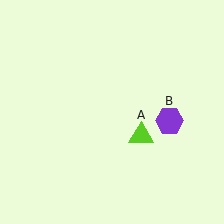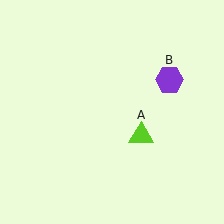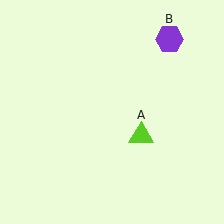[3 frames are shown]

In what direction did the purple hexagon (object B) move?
The purple hexagon (object B) moved up.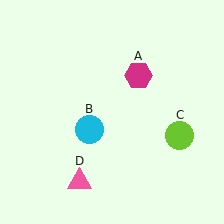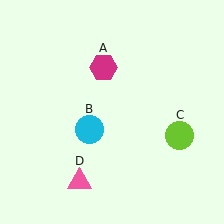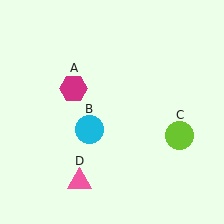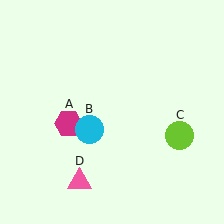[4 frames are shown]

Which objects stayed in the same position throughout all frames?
Cyan circle (object B) and lime circle (object C) and pink triangle (object D) remained stationary.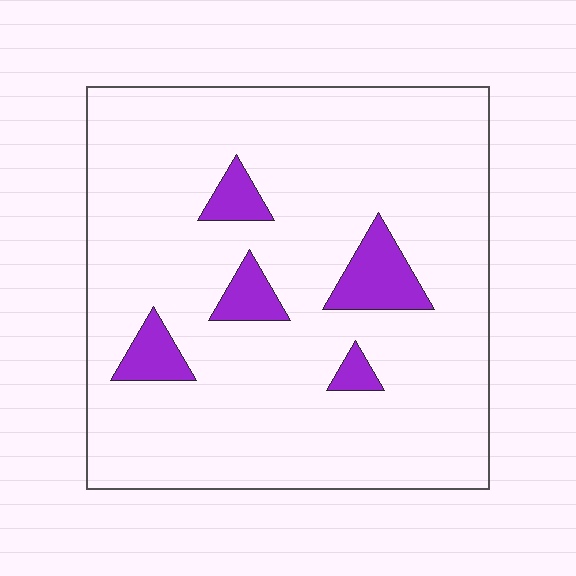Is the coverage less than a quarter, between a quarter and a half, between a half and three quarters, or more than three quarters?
Less than a quarter.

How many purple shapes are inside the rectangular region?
5.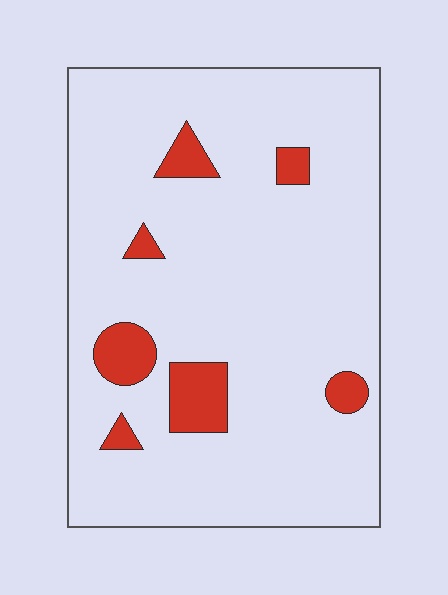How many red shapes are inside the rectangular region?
7.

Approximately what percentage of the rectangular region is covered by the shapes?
Approximately 10%.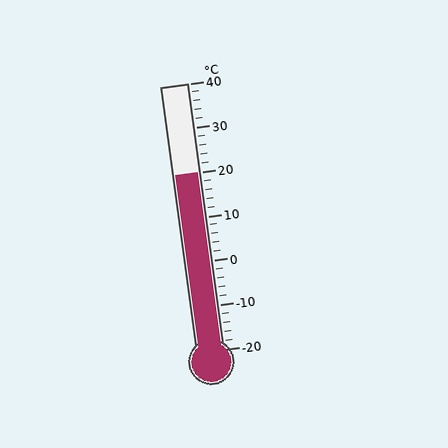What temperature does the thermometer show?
The thermometer shows approximately 20°C.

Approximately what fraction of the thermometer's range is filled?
The thermometer is filled to approximately 65% of its range.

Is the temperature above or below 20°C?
The temperature is at 20°C.